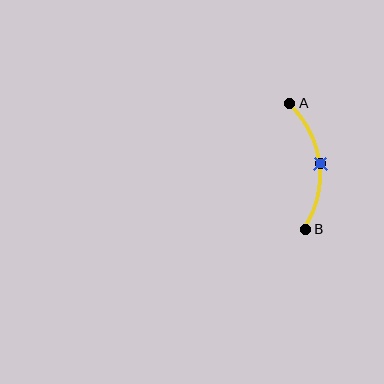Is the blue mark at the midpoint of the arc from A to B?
Yes. The blue mark lies on the arc at equal arc-length from both A and B — it is the arc midpoint.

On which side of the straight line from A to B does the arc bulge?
The arc bulges to the right of the straight line connecting A and B.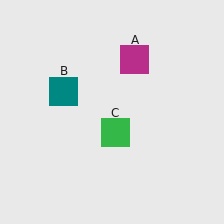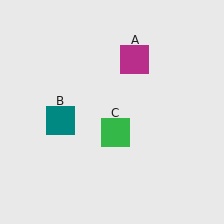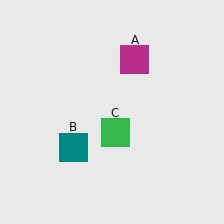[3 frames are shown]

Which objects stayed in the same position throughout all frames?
Magenta square (object A) and green square (object C) remained stationary.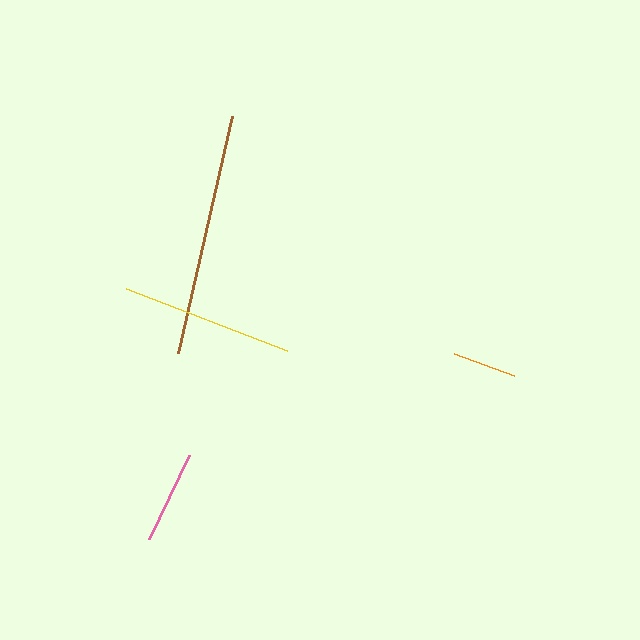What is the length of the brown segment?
The brown segment is approximately 244 pixels long.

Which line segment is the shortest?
The orange line is the shortest at approximately 64 pixels.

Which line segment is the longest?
The brown line is the longest at approximately 244 pixels.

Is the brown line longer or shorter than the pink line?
The brown line is longer than the pink line.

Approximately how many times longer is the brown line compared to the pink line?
The brown line is approximately 2.6 times the length of the pink line.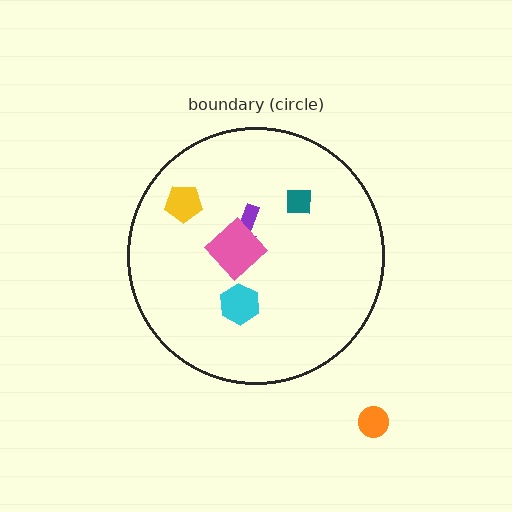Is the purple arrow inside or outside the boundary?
Inside.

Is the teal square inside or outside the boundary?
Inside.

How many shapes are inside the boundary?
5 inside, 1 outside.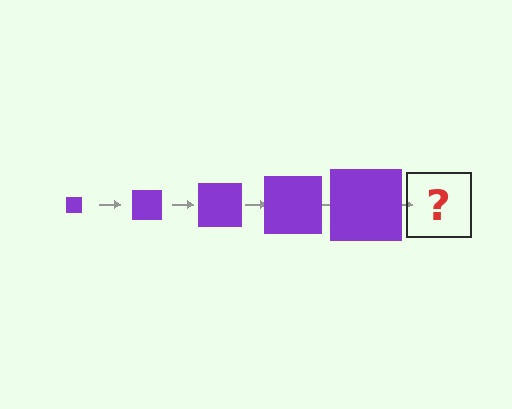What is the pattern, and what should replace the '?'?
The pattern is that the square gets progressively larger each step. The '?' should be a purple square, larger than the previous one.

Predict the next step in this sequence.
The next step is a purple square, larger than the previous one.